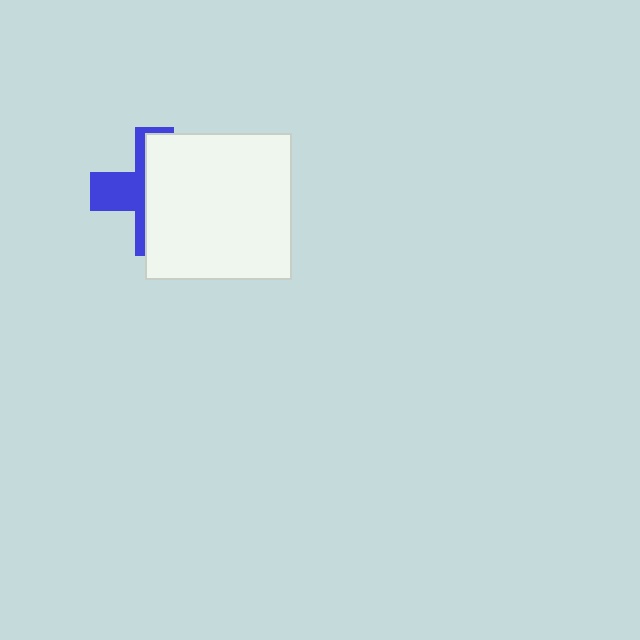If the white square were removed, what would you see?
You would see the complete blue cross.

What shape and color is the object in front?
The object in front is a white square.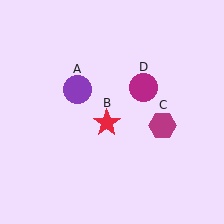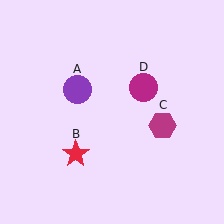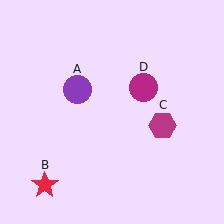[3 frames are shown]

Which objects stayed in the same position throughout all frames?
Purple circle (object A) and magenta hexagon (object C) and magenta circle (object D) remained stationary.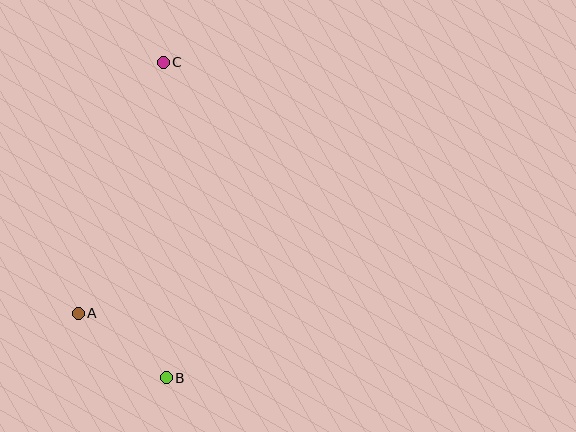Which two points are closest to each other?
Points A and B are closest to each other.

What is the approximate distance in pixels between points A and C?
The distance between A and C is approximately 265 pixels.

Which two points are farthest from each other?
Points B and C are farthest from each other.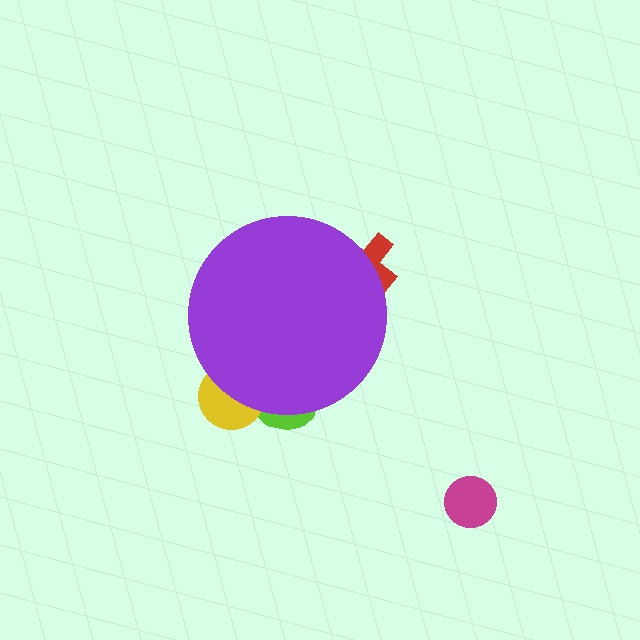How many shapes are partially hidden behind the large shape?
3 shapes are partially hidden.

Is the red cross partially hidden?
Yes, the red cross is partially hidden behind the purple circle.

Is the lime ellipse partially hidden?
Yes, the lime ellipse is partially hidden behind the purple circle.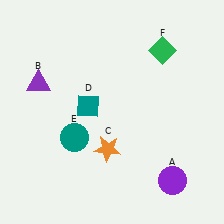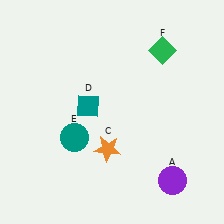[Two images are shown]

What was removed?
The purple triangle (B) was removed in Image 2.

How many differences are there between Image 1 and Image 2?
There is 1 difference between the two images.